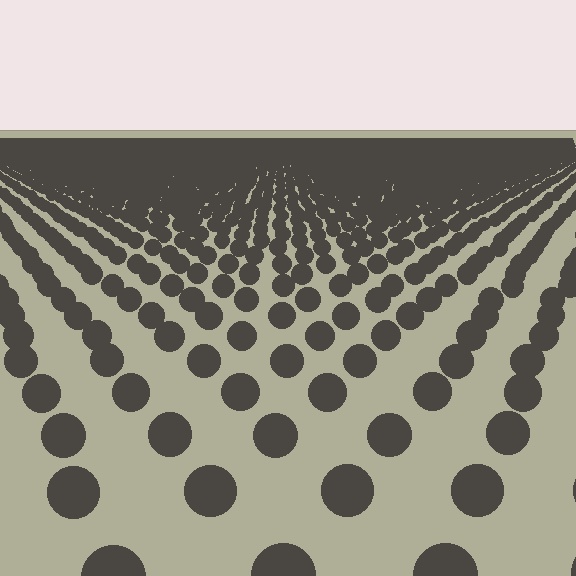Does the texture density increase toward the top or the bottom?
Density increases toward the top.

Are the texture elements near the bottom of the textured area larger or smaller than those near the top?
Larger. Near the bottom, elements are closer to the viewer and appear at a bigger on-screen size.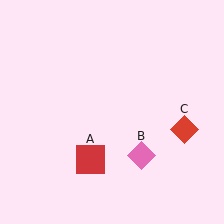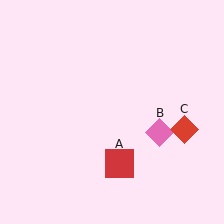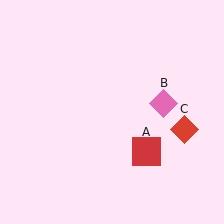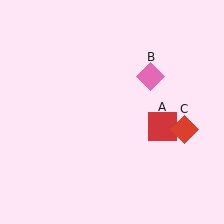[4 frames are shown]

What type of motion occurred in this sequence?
The red square (object A), pink diamond (object B) rotated counterclockwise around the center of the scene.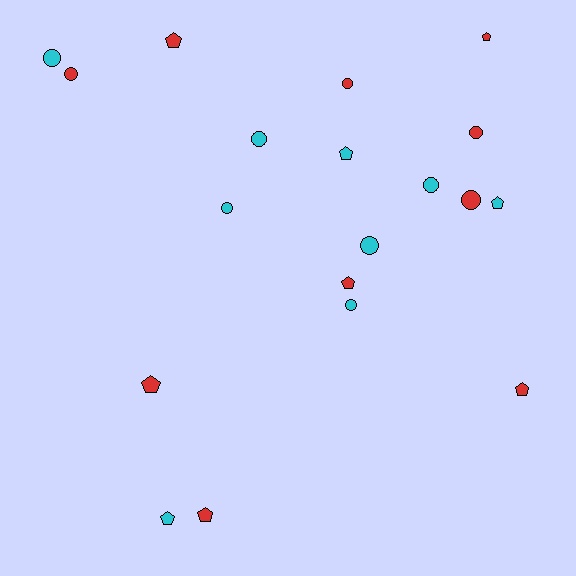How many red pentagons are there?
There are 6 red pentagons.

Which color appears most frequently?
Red, with 10 objects.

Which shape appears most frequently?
Circle, with 10 objects.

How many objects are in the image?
There are 19 objects.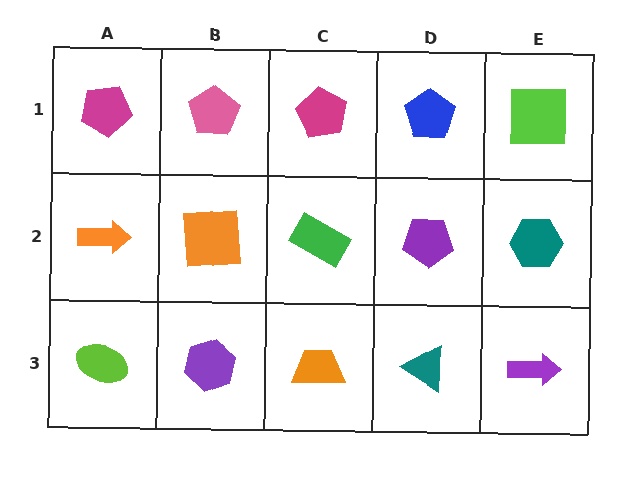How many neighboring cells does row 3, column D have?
3.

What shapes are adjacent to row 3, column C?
A green rectangle (row 2, column C), a purple hexagon (row 3, column B), a teal triangle (row 3, column D).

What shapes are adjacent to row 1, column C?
A green rectangle (row 2, column C), a pink pentagon (row 1, column B), a blue pentagon (row 1, column D).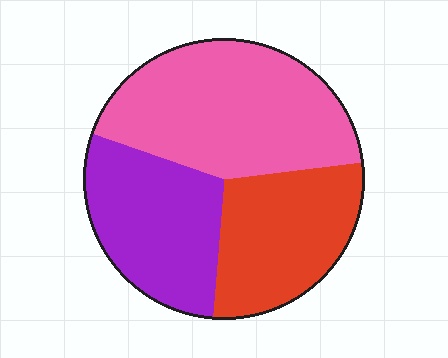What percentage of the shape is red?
Red covers about 30% of the shape.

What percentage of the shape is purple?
Purple covers 29% of the shape.